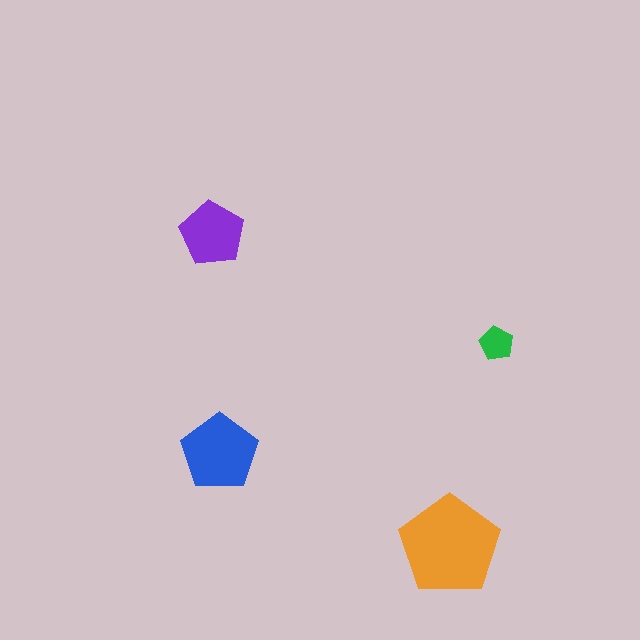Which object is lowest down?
The orange pentagon is bottommost.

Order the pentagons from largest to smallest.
the orange one, the blue one, the purple one, the green one.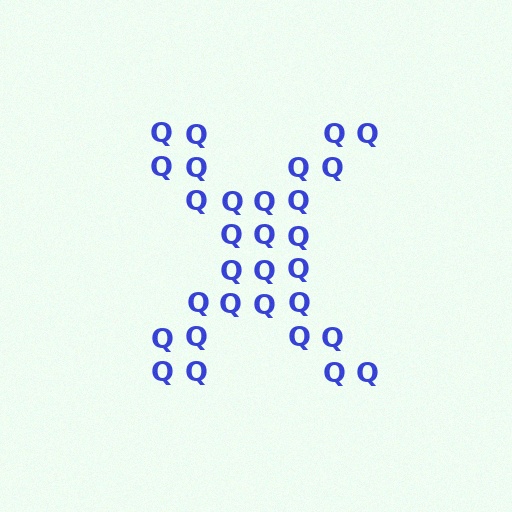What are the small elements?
The small elements are letter Q's.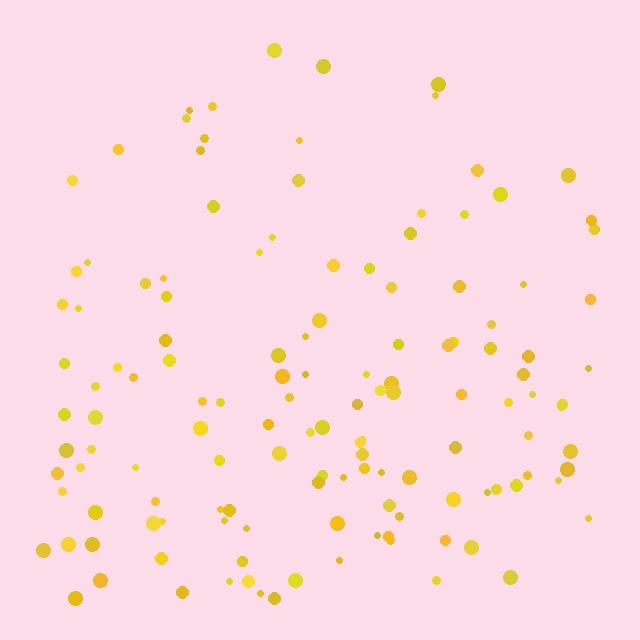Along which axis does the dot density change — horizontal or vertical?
Vertical.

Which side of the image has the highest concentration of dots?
The bottom.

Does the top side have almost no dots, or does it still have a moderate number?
Still a moderate number, just noticeably fewer than the bottom.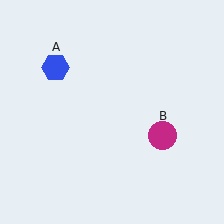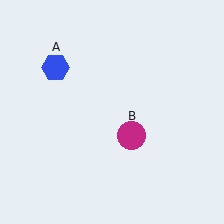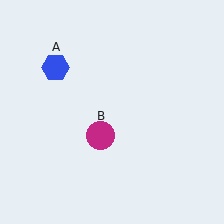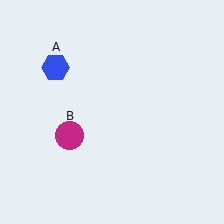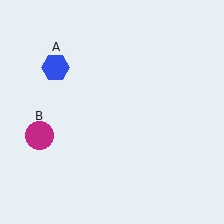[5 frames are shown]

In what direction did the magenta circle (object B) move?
The magenta circle (object B) moved left.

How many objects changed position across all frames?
1 object changed position: magenta circle (object B).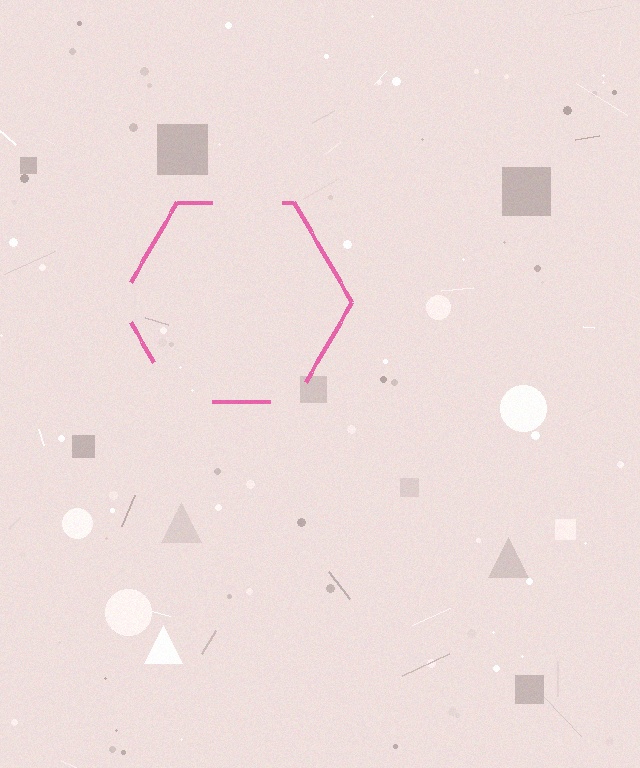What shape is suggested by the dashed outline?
The dashed outline suggests a hexagon.